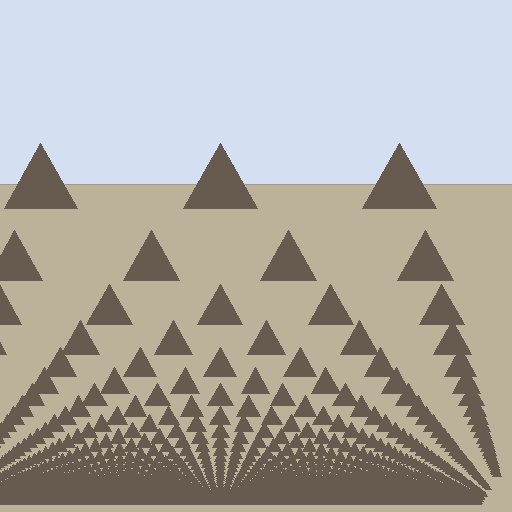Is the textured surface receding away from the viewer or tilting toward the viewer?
The surface appears to tilt toward the viewer. Texture elements get larger and sparser toward the top.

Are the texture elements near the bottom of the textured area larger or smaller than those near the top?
Smaller. The gradient is inverted — elements near the bottom are smaller and denser.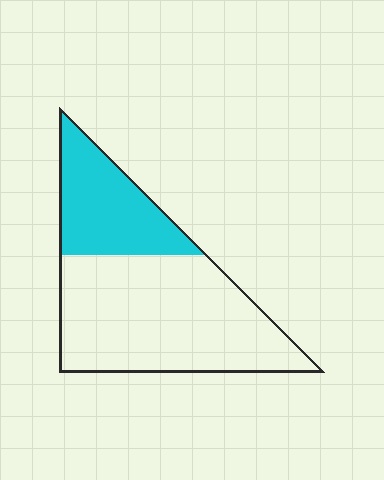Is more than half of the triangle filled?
No.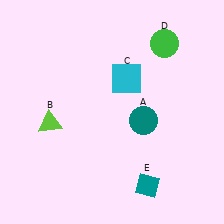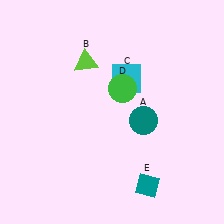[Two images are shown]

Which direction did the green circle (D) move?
The green circle (D) moved down.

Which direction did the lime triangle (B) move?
The lime triangle (B) moved up.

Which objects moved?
The objects that moved are: the lime triangle (B), the green circle (D).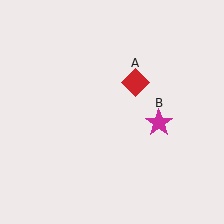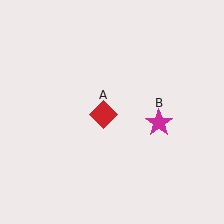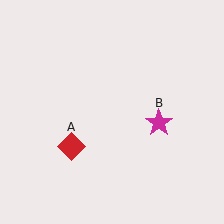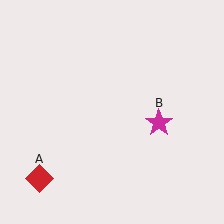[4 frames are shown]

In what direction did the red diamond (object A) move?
The red diamond (object A) moved down and to the left.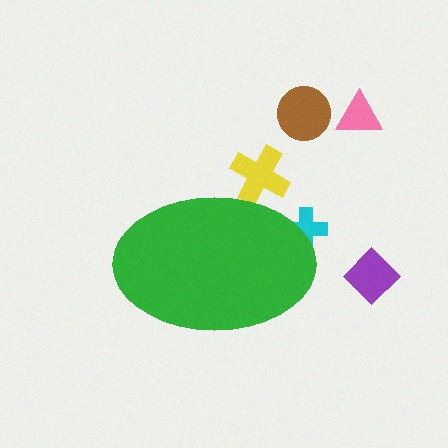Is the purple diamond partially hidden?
No, the purple diamond is fully visible.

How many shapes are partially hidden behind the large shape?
2 shapes are partially hidden.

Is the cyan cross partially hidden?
Yes, the cyan cross is partially hidden behind the green ellipse.